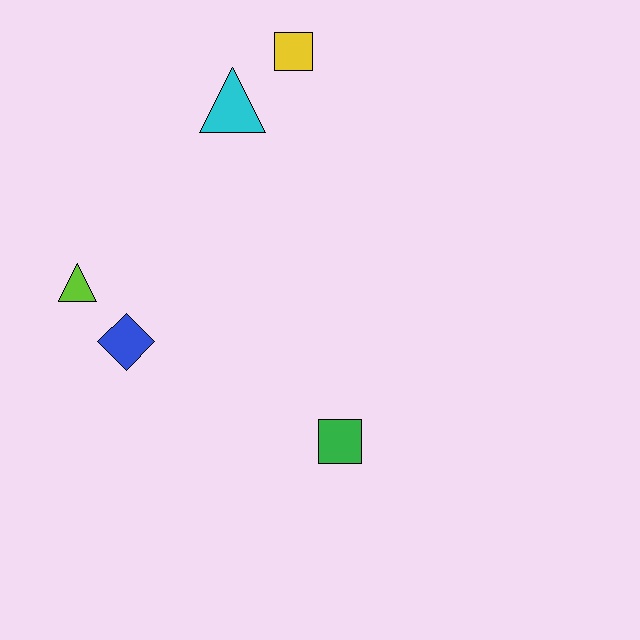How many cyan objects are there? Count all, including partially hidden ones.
There is 1 cyan object.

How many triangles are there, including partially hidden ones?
There are 2 triangles.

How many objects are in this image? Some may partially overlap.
There are 5 objects.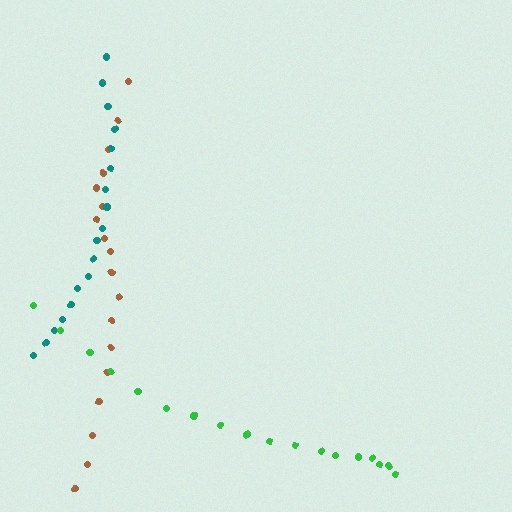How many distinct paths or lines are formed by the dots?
There are 3 distinct paths.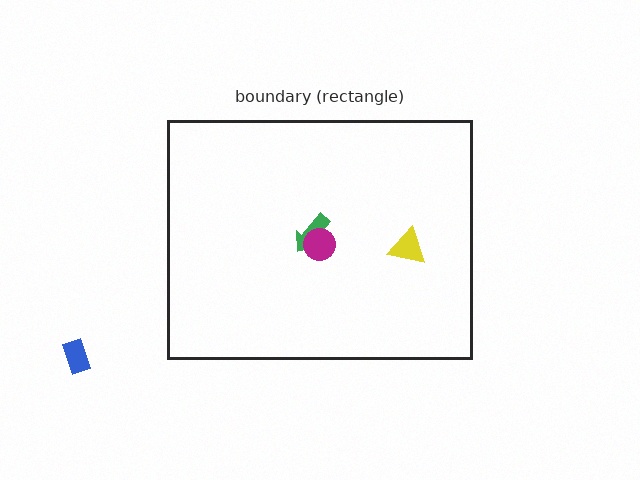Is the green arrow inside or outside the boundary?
Inside.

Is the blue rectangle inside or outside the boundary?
Outside.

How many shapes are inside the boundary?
3 inside, 1 outside.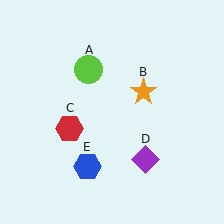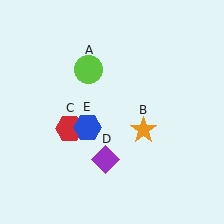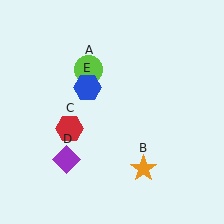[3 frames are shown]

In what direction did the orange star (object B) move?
The orange star (object B) moved down.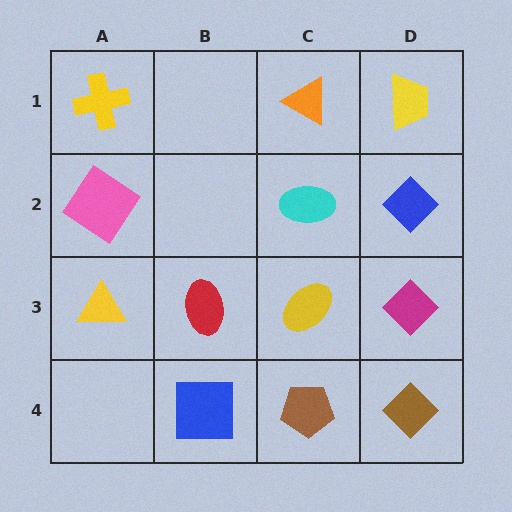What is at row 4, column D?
A brown diamond.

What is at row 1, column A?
A yellow cross.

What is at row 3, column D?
A magenta diamond.